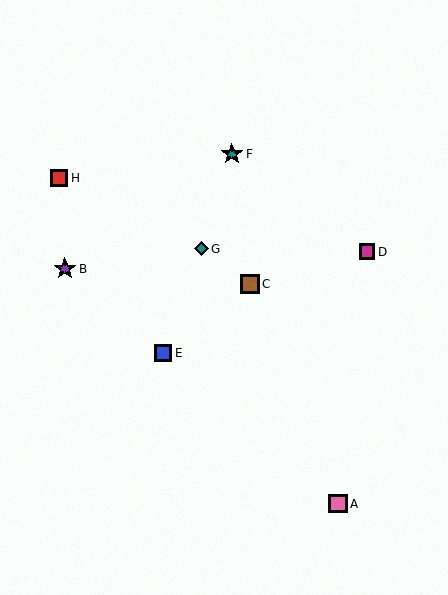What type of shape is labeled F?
Shape F is a teal star.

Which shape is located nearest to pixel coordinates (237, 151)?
The teal star (labeled F) at (232, 154) is nearest to that location.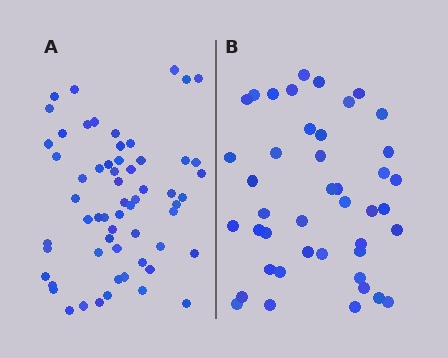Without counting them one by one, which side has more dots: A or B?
Region A (the left region) has more dots.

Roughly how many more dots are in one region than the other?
Region A has approximately 15 more dots than region B.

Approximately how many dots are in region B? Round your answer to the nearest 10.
About 40 dots. (The exact count is 43, which rounds to 40.)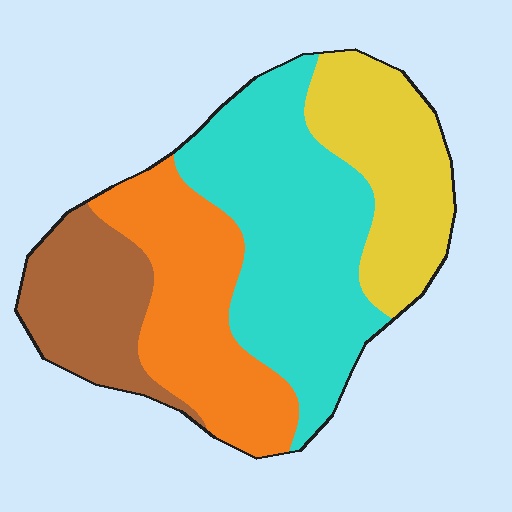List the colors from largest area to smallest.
From largest to smallest: cyan, orange, yellow, brown.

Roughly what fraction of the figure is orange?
Orange takes up between a sixth and a third of the figure.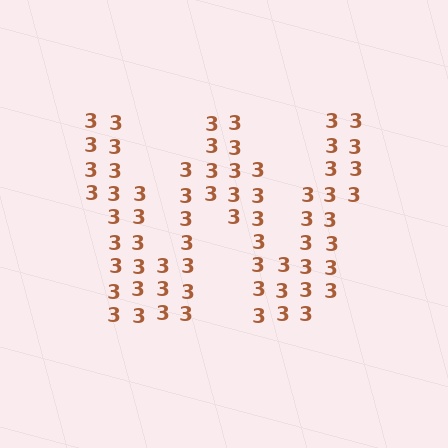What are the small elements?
The small elements are digit 3's.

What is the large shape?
The large shape is the letter W.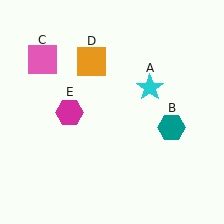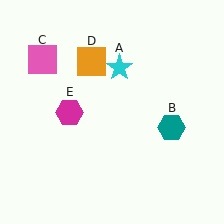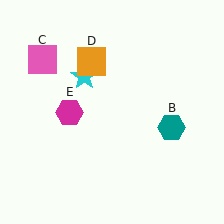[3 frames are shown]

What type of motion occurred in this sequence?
The cyan star (object A) rotated counterclockwise around the center of the scene.